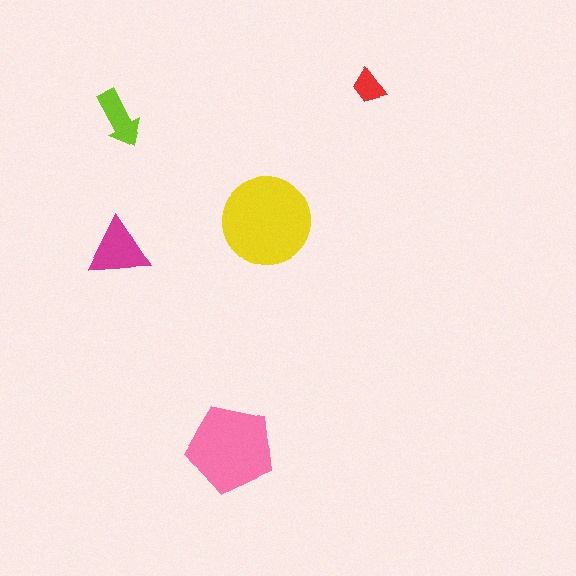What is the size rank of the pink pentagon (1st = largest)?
2nd.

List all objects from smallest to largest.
The red trapezoid, the lime arrow, the magenta triangle, the pink pentagon, the yellow circle.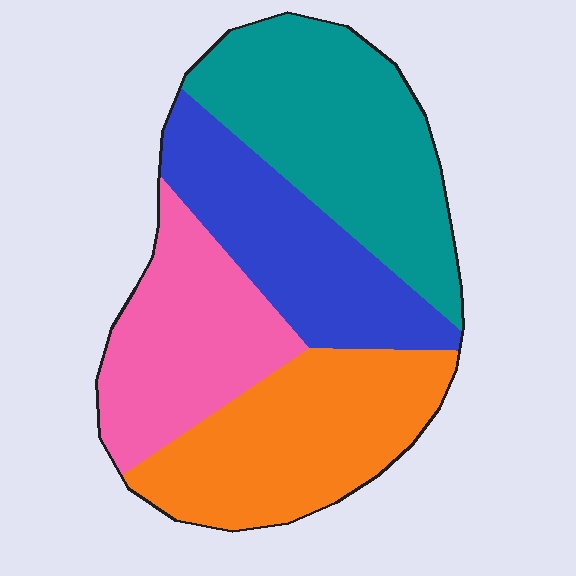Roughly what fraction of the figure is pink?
Pink takes up about one fifth (1/5) of the figure.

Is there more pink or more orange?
Orange.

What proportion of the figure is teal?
Teal covers about 30% of the figure.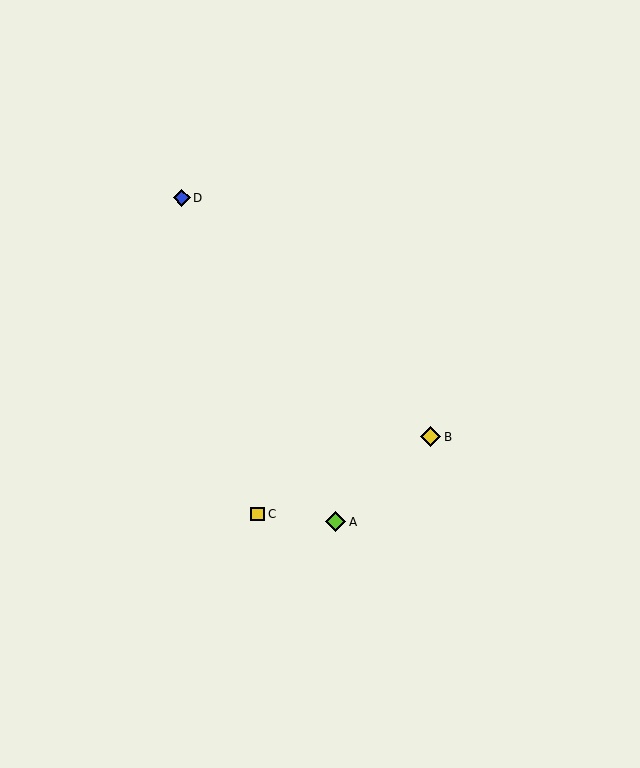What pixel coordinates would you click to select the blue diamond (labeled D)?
Click at (182, 198) to select the blue diamond D.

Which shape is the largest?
The yellow diamond (labeled B) is the largest.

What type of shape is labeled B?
Shape B is a yellow diamond.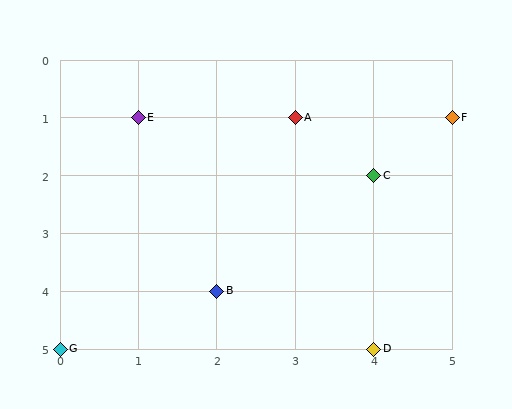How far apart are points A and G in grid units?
Points A and G are 3 columns and 4 rows apart (about 5.0 grid units diagonally).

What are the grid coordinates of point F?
Point F is at grid coordinates (5, 1).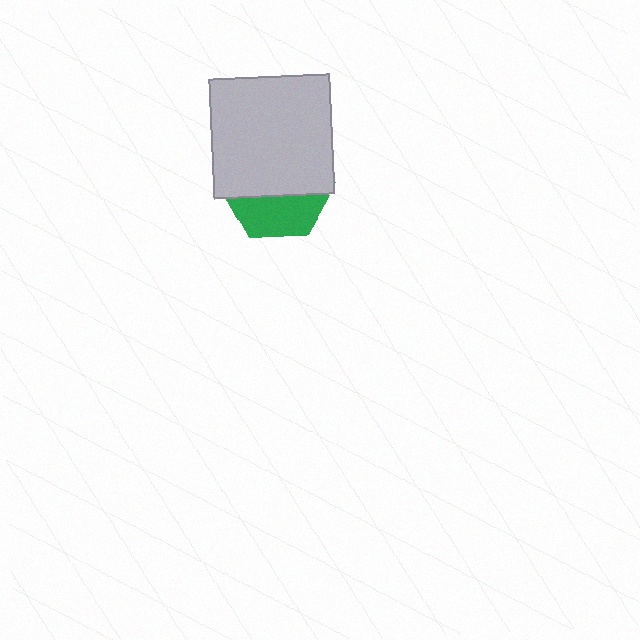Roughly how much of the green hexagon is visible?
A small part of it is visible (roughly 36%).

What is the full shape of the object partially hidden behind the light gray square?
The partially hidden object is a green hexagon.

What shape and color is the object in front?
The object in front is a light gray square.